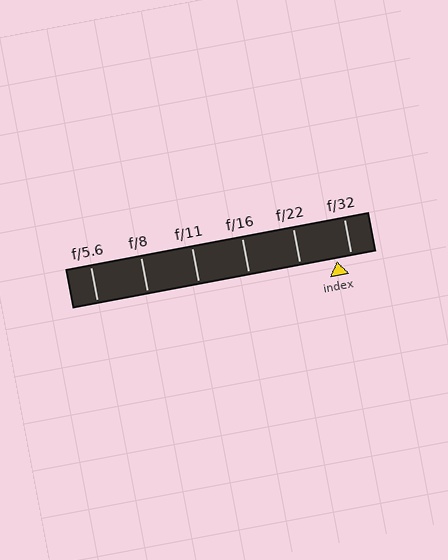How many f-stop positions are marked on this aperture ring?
There are 6 f-stop positions marked.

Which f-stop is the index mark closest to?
The index mark is closest to f/32.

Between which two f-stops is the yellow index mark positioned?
The index mark is between f/22 and f/32.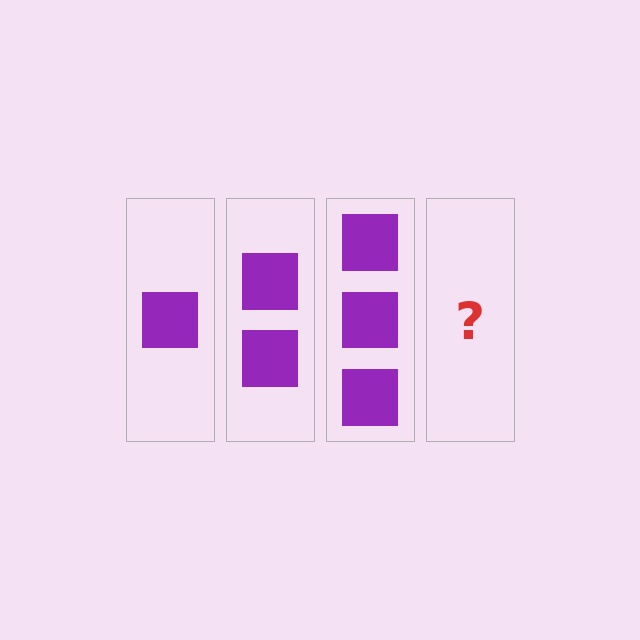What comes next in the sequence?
The next element should be 4 squares.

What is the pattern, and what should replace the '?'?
The pattern is that each step adds one more square. The '?' should be 4 squares.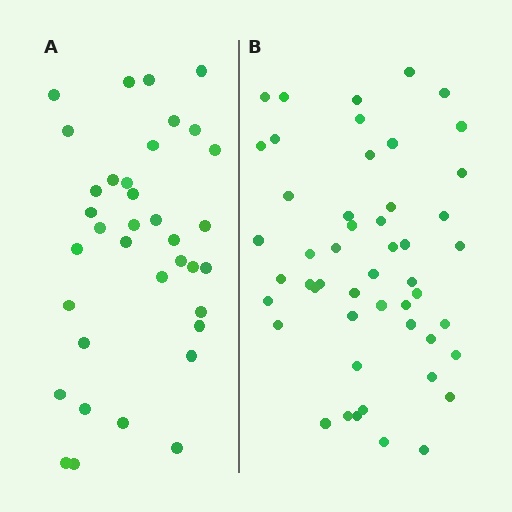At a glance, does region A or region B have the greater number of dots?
Region B (the right region) has more dots.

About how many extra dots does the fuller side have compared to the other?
Region B has approximately 15 more dots than region A.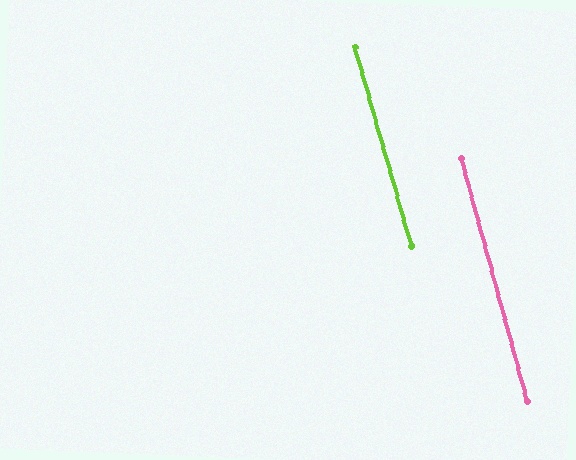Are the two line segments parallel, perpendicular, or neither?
Parallel — their directions differ by only 0.8°.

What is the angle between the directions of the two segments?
Approximately 1 degree.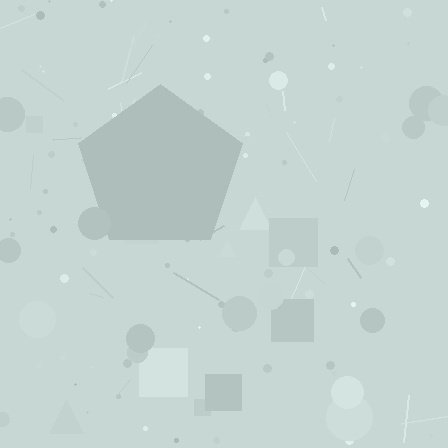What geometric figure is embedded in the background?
A pentagon is embedded in the background.